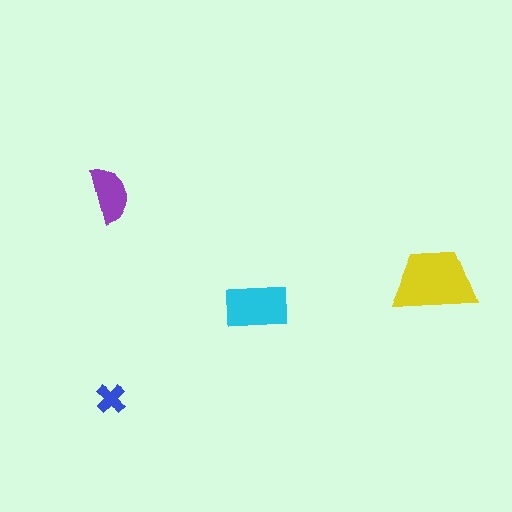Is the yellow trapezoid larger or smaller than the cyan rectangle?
Larger.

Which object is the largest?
The yellow trapezoid.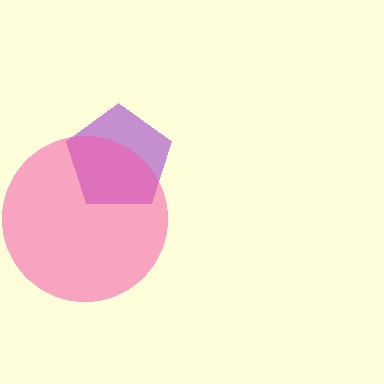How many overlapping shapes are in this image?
There are 2 overlapping shapes in the image.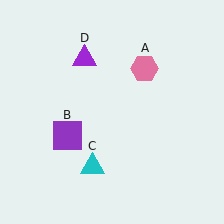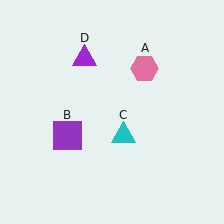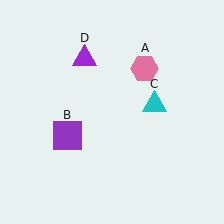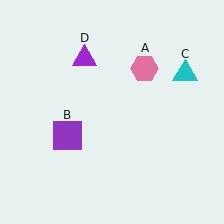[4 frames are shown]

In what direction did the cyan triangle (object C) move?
The cyan triangle (object C) moved up and to the right.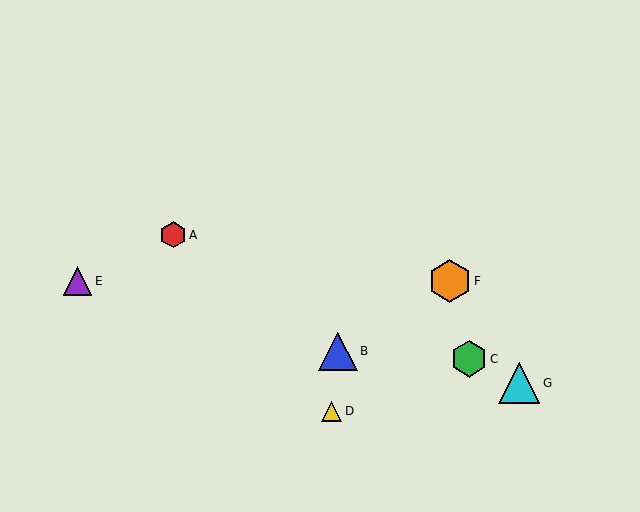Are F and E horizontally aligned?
Yes, both are at y≈281.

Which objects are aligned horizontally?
Objects E, F are aligned horizontally.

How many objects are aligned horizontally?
2 objects (E, F) are aligned horizontally.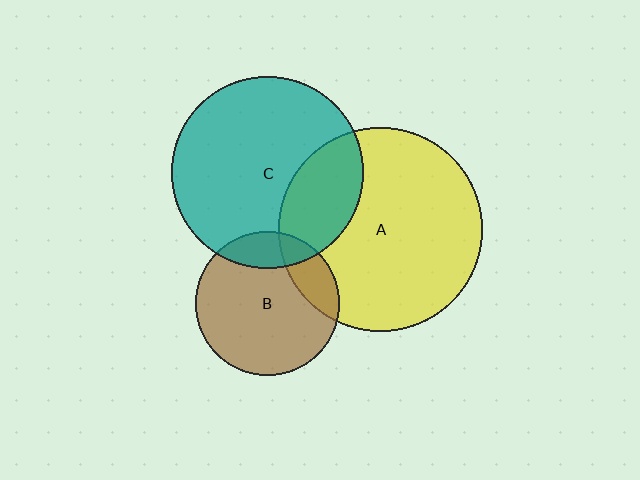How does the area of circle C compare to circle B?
Approximately 1.8 times.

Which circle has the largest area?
Circle A (yellow).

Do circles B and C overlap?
Yes.